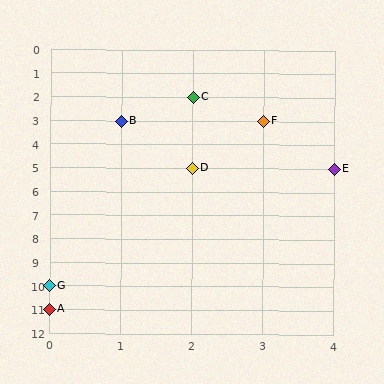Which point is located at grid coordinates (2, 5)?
Point D is at (2, 5).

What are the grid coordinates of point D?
Point D is at grid coordinates (2, 5).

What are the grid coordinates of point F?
Point F is at grid coordinates (3, 3).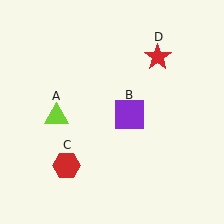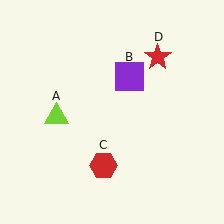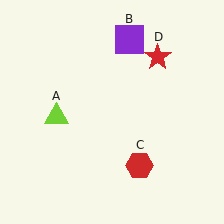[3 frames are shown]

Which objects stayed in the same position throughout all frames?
Lime triangle (object A) and red star (object D) remained stationary.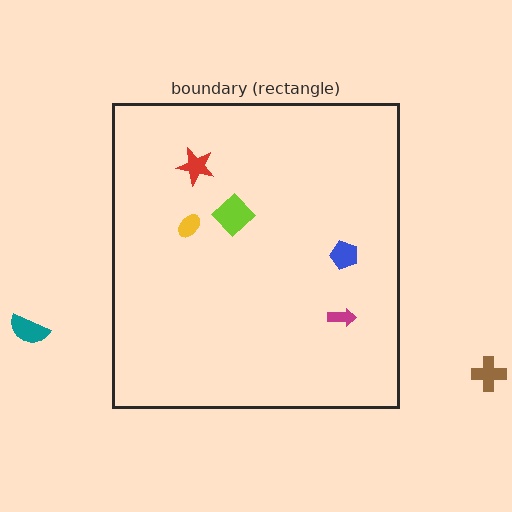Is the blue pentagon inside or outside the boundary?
Inside.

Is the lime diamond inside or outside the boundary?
Inside.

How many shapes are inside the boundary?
5 inside, 2 outside.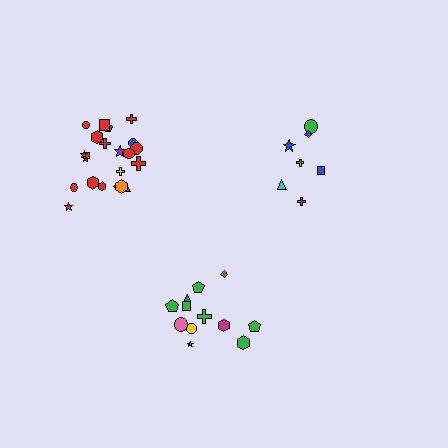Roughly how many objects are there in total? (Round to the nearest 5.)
Roughly 40 objects in total.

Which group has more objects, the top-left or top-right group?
The top-left group.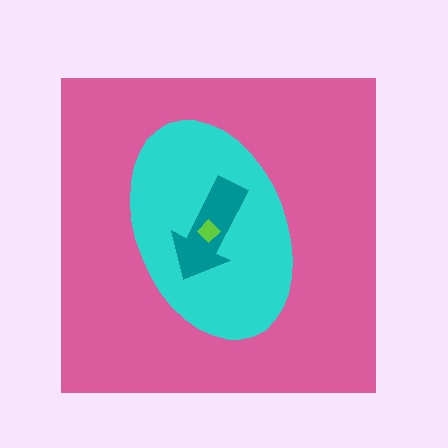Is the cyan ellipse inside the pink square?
Yes.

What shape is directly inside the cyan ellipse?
The teal arrow.